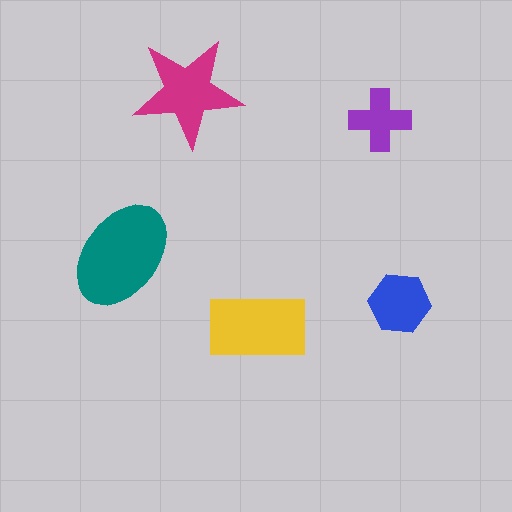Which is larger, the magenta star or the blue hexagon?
The magenta star.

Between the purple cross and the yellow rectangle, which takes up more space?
The yellow rectangle.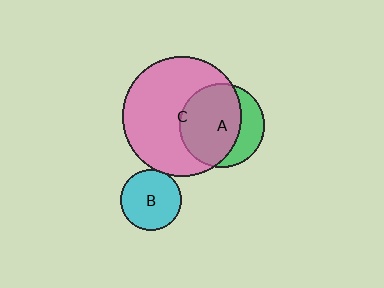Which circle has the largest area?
Circle C (pink).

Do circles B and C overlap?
Yes.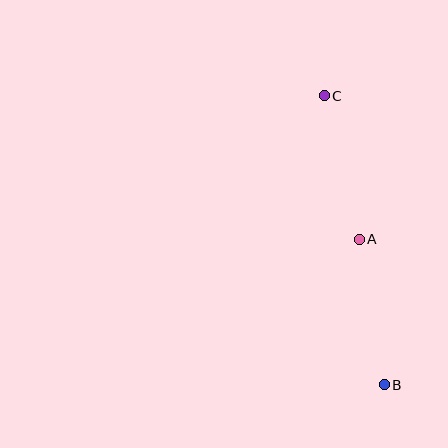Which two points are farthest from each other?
Points B and C are farthest from each other.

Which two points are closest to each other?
Points A and B are closest to each other.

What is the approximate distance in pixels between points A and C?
The distance between A and C is approximately 148 pixels.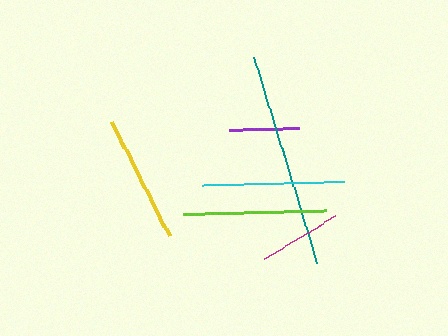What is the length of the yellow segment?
The yellow segment is approximately 129 pixels long.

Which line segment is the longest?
The teal line is the longest at approximately 215 pixels.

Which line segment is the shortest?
The purple line is the shortest at approximately 71 pixels.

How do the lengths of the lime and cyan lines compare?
The lime and cyan lines are approximately the same length.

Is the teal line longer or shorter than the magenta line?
The teal line is longer than the magenta line.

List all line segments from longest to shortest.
From longest to shortest: teal, lime, cyan, yellow, magenta, purple.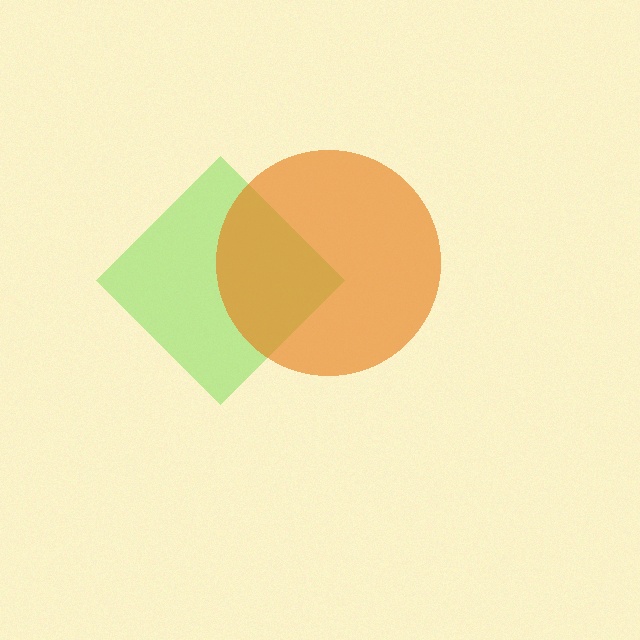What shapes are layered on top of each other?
The layered shapes are: a lime diamond, an orange circle.